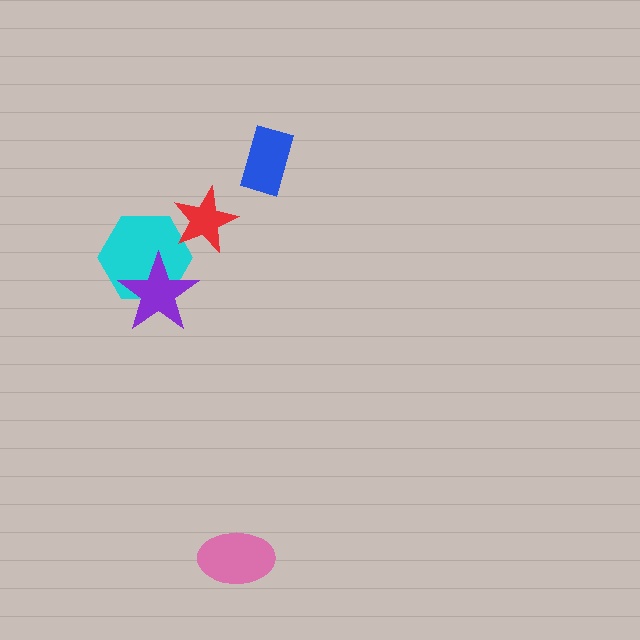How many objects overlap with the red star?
1 object overlaps with the red star.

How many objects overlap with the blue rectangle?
0 objects overlap with the blue rectangle.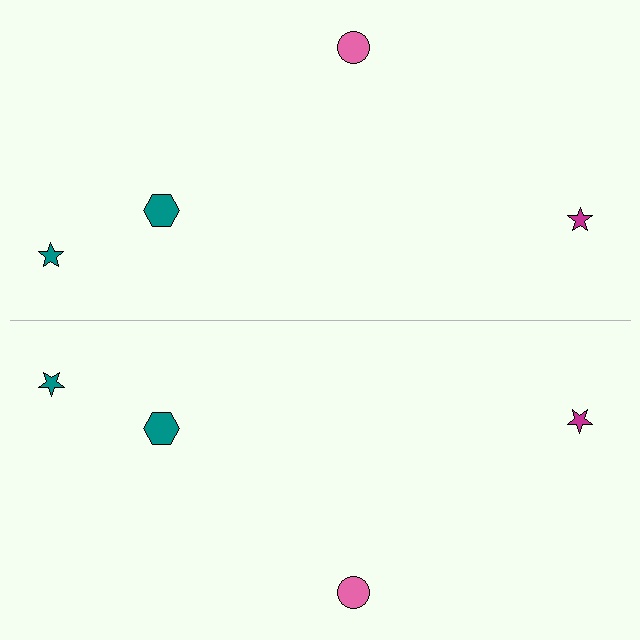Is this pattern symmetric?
Yes, this pattern has bilateral (reflection) symmetry.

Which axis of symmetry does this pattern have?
The pattern has a horizontal axis of symmetry running through the center of the image.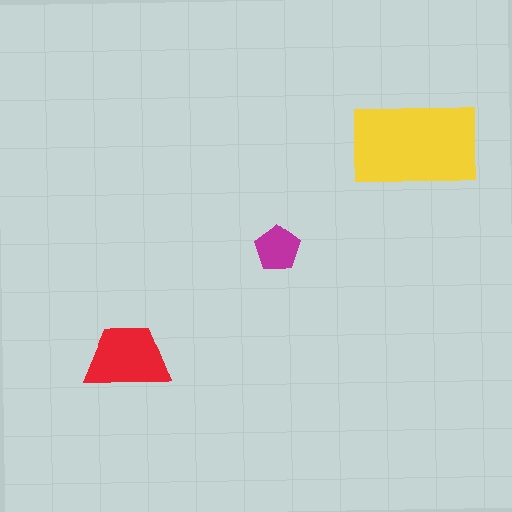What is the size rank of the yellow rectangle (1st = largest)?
1st.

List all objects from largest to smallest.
The yellow rectangle, the red trapezoid, the magenta pentagon.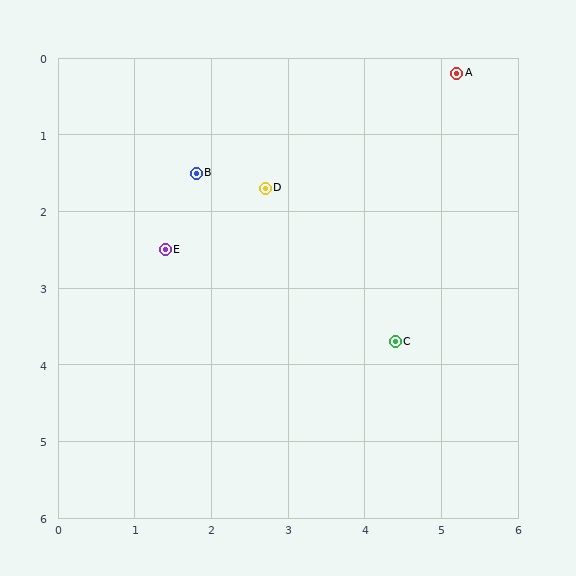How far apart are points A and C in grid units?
Points A and C are about 3.6 grid units apart.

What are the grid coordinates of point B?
Point B is at approximately (1.8, 1.5).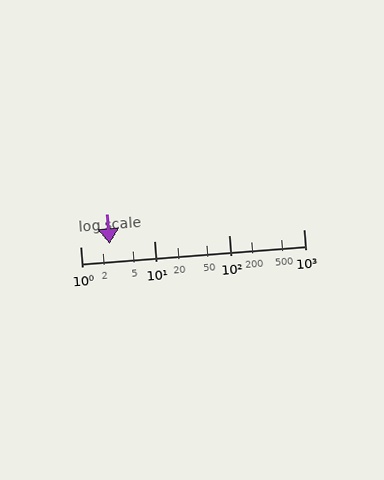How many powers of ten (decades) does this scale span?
The scale spans 3 decades, from 1 to 1000.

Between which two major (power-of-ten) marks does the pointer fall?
The pointer is between 1 and 10.